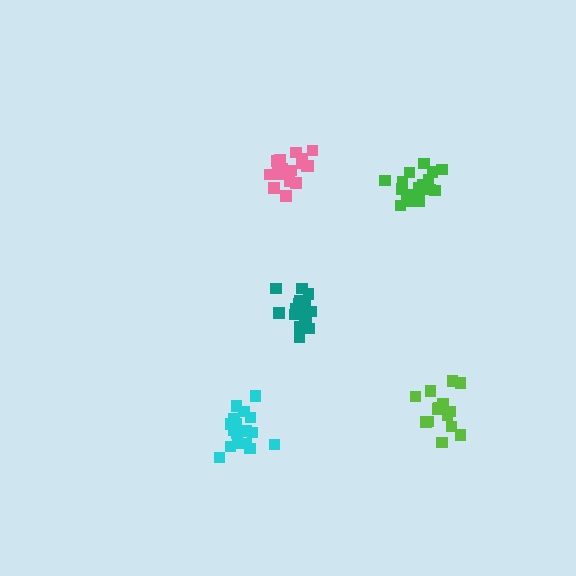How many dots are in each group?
Group 1: 19 dots, Group 2: 19 dots, Group 3: 18 dots, Group 4: 17 dots, Group 5: 14 dots (87 total).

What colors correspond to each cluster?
The clusters are colored: pink, green, teal, cyan, lime.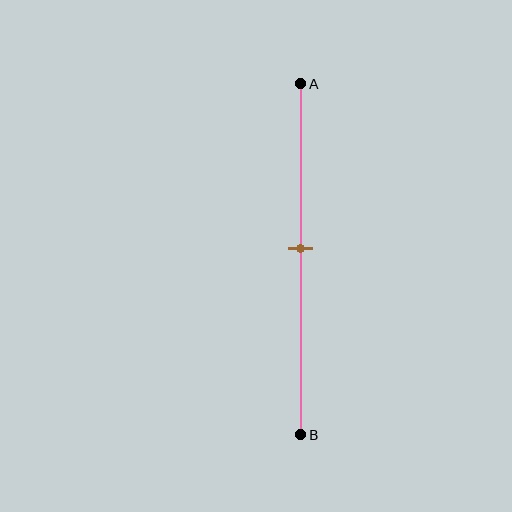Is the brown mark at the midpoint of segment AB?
Yes, the mark is approximately at the midpoint.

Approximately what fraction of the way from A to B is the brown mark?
The brown mark is approximately 45% of the way from A to B.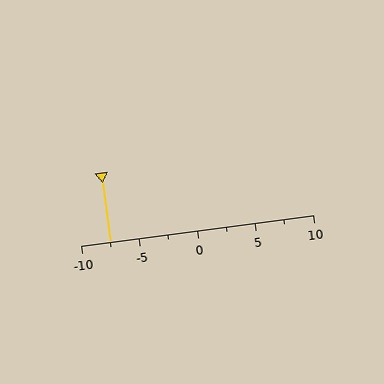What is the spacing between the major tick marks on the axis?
The major ticks are spaced 5 apart.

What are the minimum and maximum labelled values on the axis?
The axis runs from -10 to 10.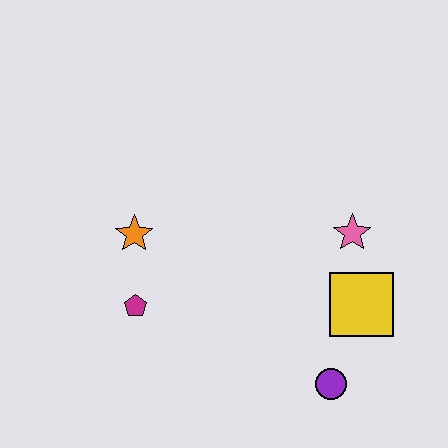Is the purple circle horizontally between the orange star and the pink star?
Yes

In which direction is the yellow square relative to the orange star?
The yellow square is to the right of the orange star.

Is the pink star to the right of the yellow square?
No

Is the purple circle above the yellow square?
No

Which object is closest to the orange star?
The magenta pentagon is closest to the orange star.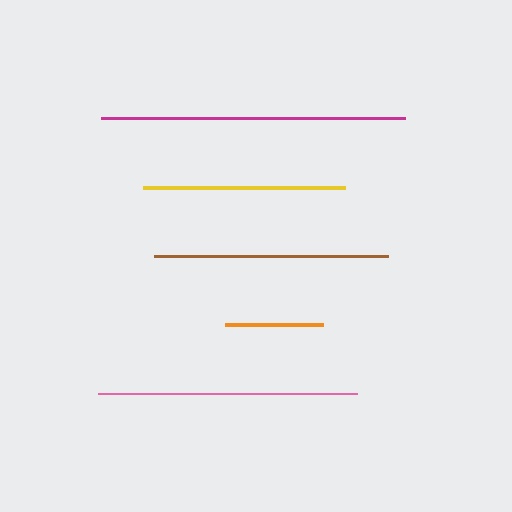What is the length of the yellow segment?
The yellow segment is approximately 202 pixels long.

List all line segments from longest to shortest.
From longest to shortest: magenta, pink, brown, yellow, orange.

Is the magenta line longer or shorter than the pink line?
The magenta line is longer than the pink line.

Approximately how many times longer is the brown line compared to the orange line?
The brown line is approximately 2.4 times the length of the orange line.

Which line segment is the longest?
The magenta line is the longest at approximately 304 pixels.